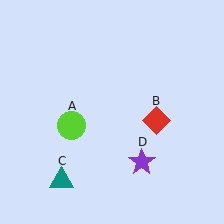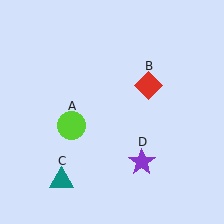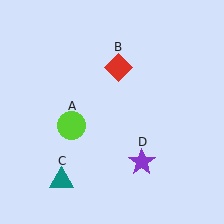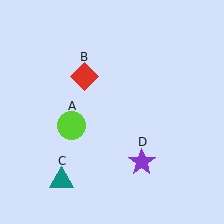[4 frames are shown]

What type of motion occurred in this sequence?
The red diamond (object B) rotated counterclockwise around the center of the scene.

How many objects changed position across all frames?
1 object changed position: red diamond (object B).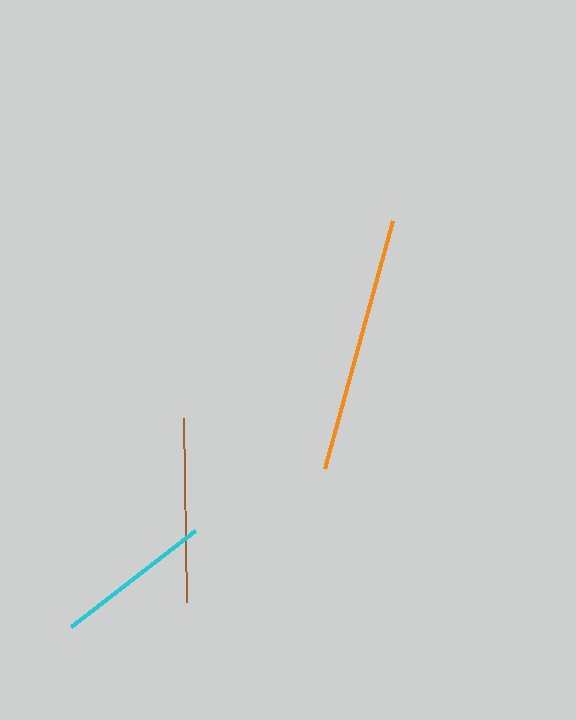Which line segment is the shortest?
The cyan line is the shortest at approximately 157 pixels.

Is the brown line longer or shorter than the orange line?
The orange line is longer than the brown line.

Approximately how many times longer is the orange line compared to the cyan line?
The orange line is approximately 1.6 times the length of the cyan line.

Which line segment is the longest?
The orange line is the longest at approximately 257 pixels.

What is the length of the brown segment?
The brown segment is approximately 183 pixels long.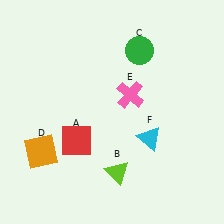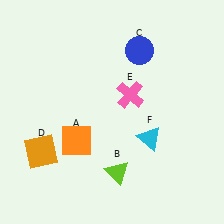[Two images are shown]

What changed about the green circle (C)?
In Image 1, C is green. In Image 2, it changed to blue.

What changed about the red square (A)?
In Image 1, A is red. In Image 2, it changed to orange.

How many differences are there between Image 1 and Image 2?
There are 2 differences between the two images.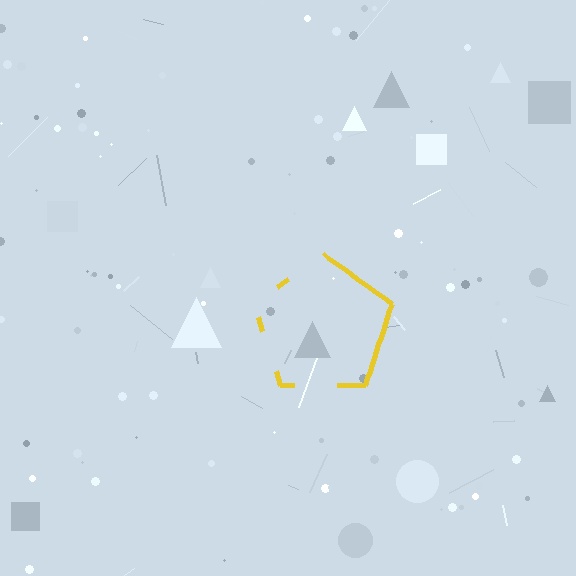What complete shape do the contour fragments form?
The contour fragments form a pentagon.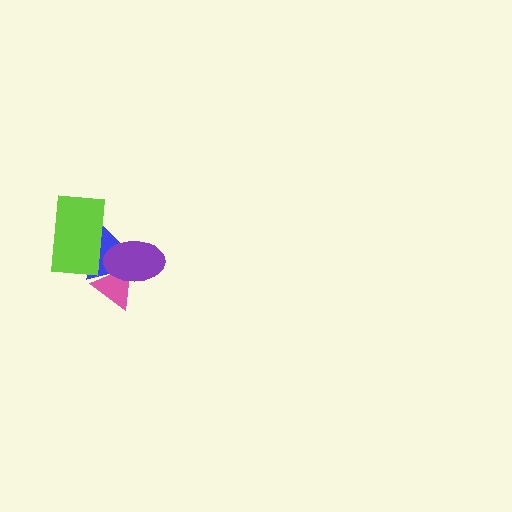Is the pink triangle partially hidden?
Yes, it is partially covered by another shape.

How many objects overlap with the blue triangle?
3 objects overlap with the blue triangle.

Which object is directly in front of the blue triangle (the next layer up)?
The purple ellipse is directly in front of the blue triangle.